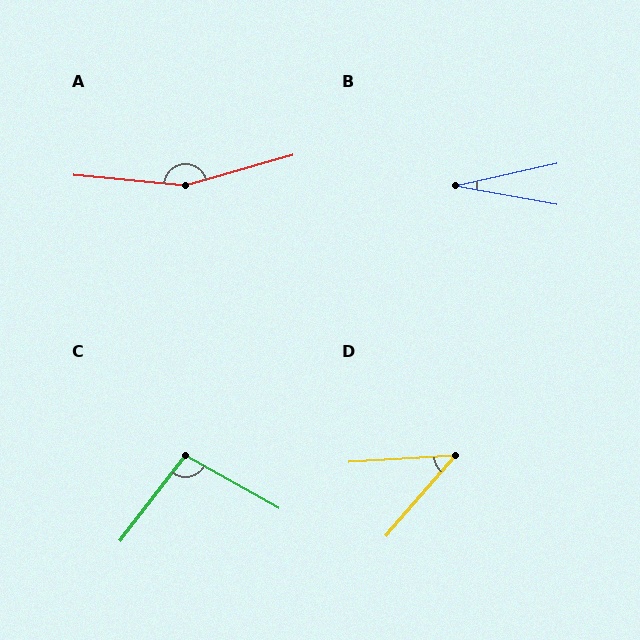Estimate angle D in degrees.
Approximately 46 degrees.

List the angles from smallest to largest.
B (23°), D (46°), C (98°), A (159°).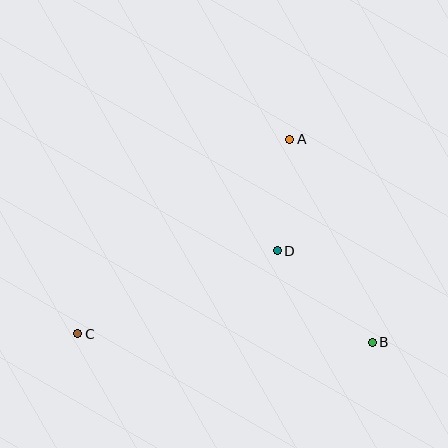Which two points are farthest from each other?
Points B and C are farthest from each other.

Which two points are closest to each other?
Points A and D are closest to each other.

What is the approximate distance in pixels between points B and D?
The distance between B and D is approximately 132 pixels.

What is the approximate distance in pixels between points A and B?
The distance between A and B is approximately 219 pixels.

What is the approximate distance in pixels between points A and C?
The distance between A and C is approximately 287 pixels.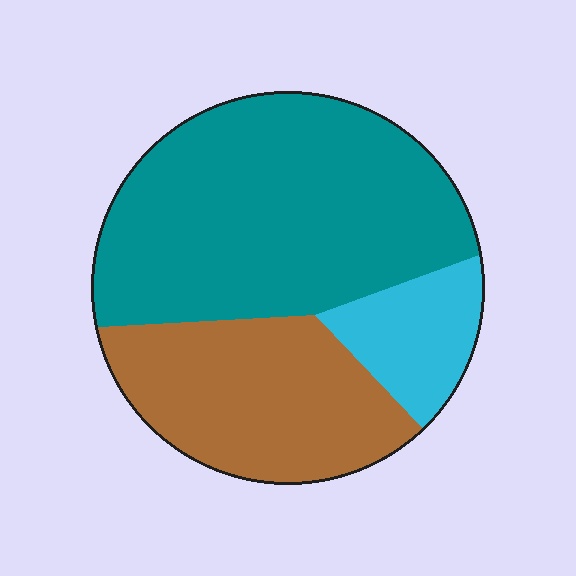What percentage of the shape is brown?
Brown covers around 30% of the shape.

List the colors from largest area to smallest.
From largest to smallest: teal, brown, cyan.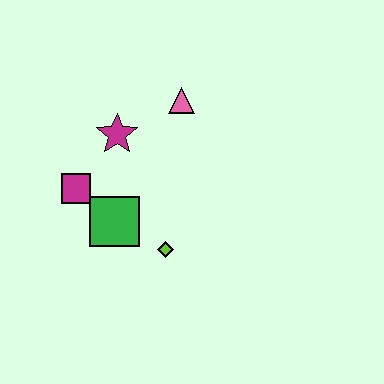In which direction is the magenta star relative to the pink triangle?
The magenta star is to the left of the pink triangle.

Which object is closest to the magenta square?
The green square is closest to the magenta square.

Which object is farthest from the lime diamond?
The pink triangle is farthest from the lime diamond.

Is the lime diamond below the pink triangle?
Yes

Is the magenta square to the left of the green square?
Yes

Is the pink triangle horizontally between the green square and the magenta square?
No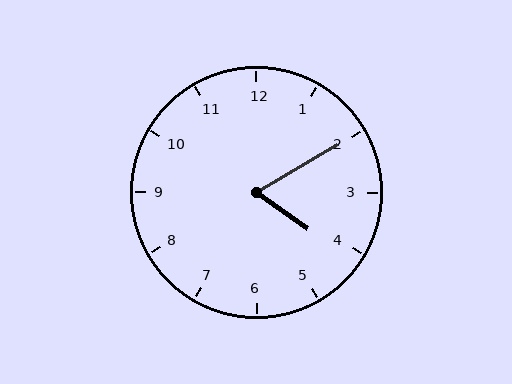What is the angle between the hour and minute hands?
Approximately 65 degrees.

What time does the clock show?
4:10.